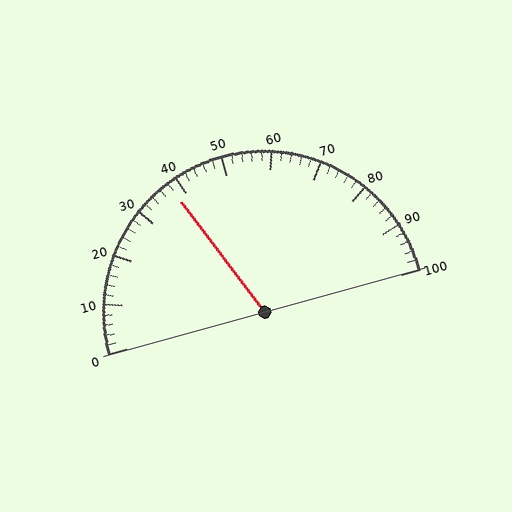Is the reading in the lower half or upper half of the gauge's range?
The reading is in the lower half of the range (0 to 100).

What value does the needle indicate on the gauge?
The needle indicates approximately 38.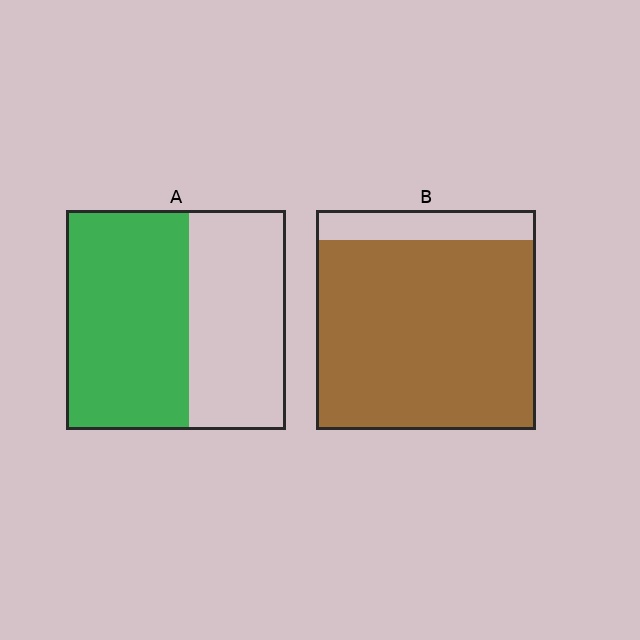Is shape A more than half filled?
Yes.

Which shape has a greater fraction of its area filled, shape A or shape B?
Shape B.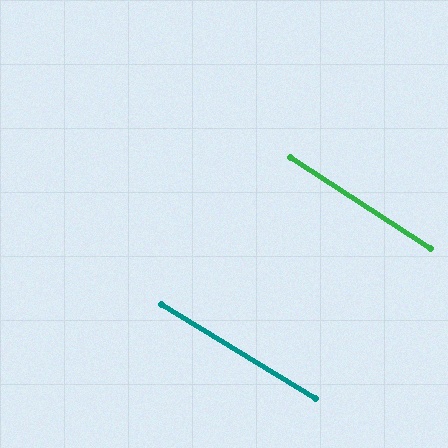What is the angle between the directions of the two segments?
Approximately 2 degrees.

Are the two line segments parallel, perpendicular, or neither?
Parallel — their directions differ by only 1.7°.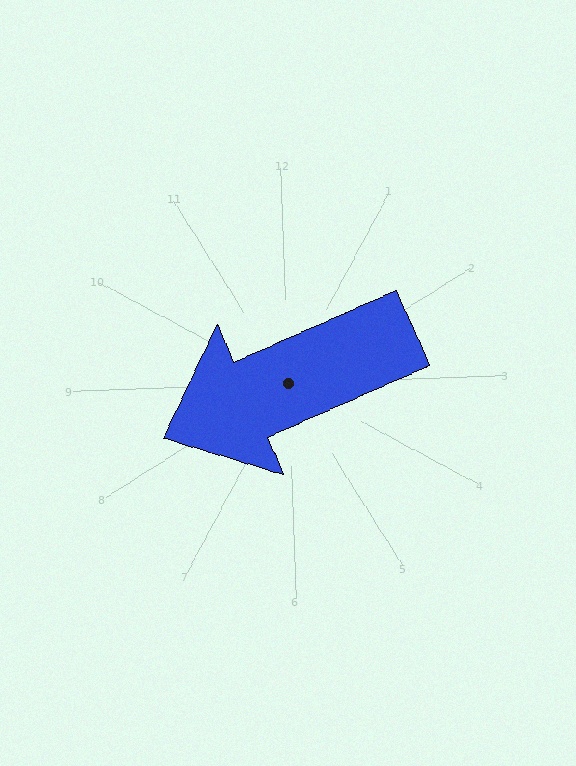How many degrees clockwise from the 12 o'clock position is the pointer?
Approximately 248 degrees.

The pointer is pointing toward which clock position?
Roughly 8 o'clock.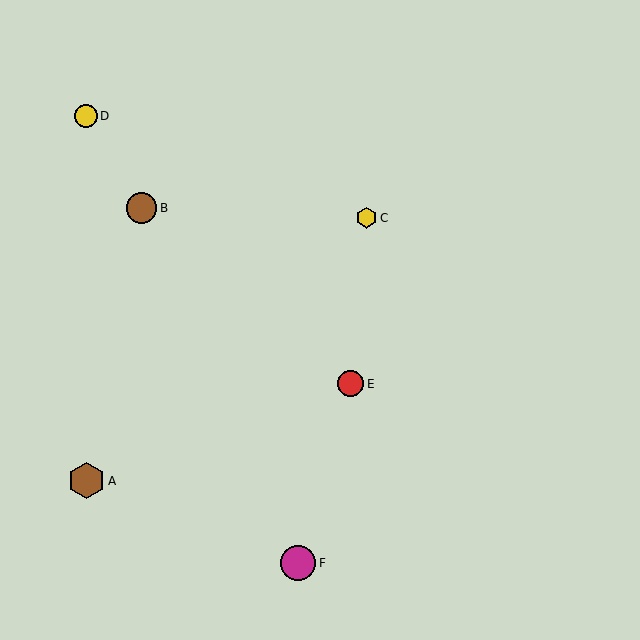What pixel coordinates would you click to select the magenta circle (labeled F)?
Click at (298, 563) to select the magenta circle F.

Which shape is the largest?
The brown hexagon (labeled A) is the largest.